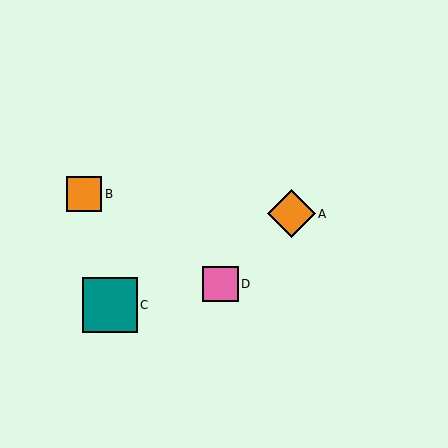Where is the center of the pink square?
The center of the pink square is at (220, 284).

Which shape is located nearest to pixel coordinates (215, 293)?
The pink square (labeled D) at (220, 284) is nearest to that location.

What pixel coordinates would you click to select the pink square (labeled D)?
Click at (220, 284) to select the pink square D.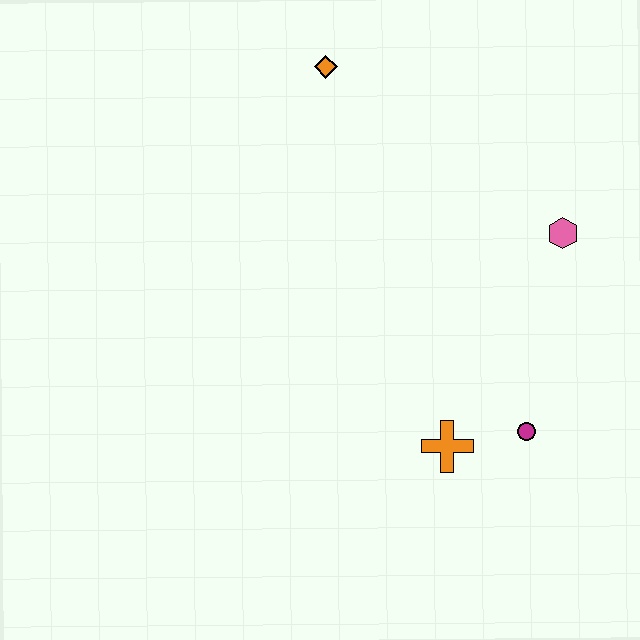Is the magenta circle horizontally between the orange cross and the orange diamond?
No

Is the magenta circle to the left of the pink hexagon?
Yes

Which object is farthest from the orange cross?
The orange diamond is farthest from the orange cross.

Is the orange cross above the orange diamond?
No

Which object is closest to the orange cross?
The magenta circle is closest to the orange cross.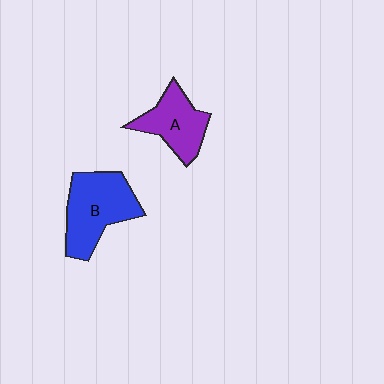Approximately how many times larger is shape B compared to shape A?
Approximately 1.4 times.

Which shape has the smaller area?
Shape A (purple).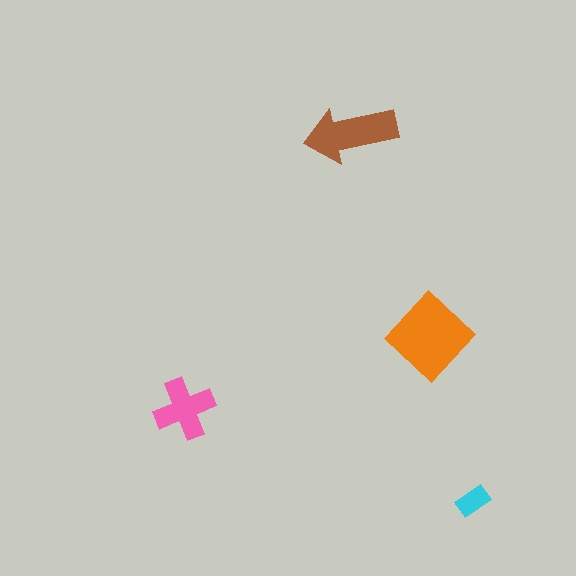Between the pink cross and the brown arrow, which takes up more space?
The brown arrow.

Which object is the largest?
The orange diamond.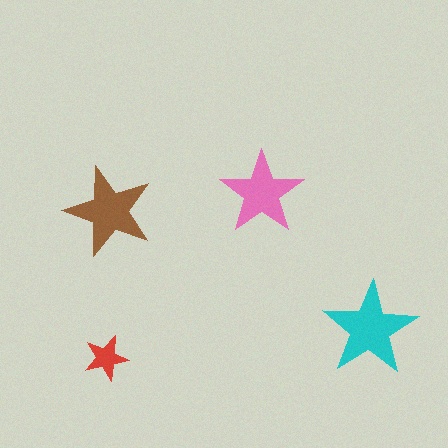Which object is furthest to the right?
The cyan star is rightmost.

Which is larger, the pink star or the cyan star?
The cyan one.